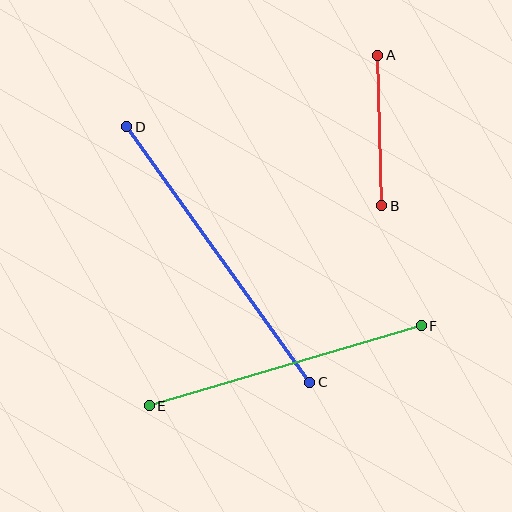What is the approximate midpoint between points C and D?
The midpoint is at approximately (218, 255) pixels.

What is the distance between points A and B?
The distance is approximately 151 pixels.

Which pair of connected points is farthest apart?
Points C and D are farthest apart.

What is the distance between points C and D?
The distance is approximately 314 pixels.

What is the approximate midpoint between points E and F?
The midpoint is at approximately (285, 366) pixels.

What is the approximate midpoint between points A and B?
The midpoint is at approximately (380, 131) pixels.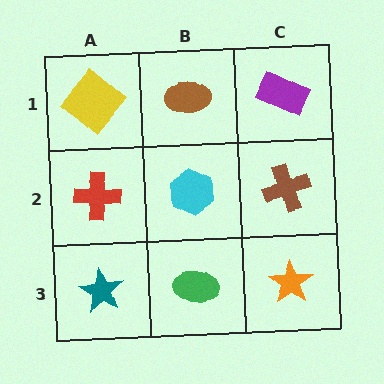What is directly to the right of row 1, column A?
A brown ellipse.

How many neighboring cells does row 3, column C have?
2.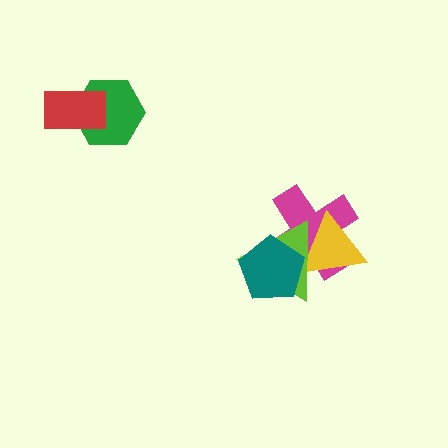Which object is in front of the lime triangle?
The teal pentagon is in front of the lime triangle.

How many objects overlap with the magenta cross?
3 objects overlap with the magenta cross.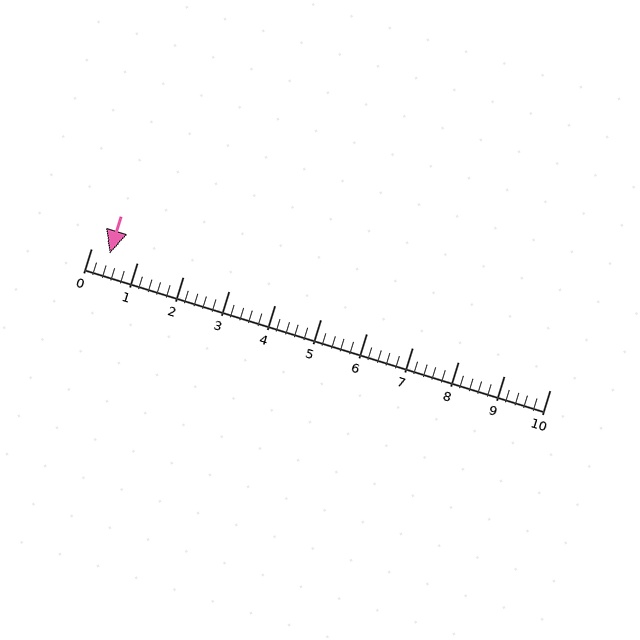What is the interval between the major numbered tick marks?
The major tick marks are spaced 1 units apart.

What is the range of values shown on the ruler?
The ruler shows values from 0 to 10.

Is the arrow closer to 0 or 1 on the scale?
The arrow is closer to 0.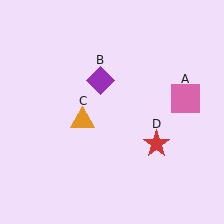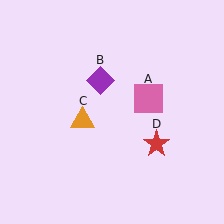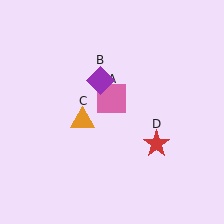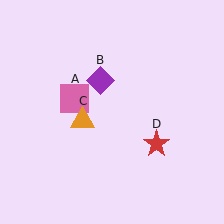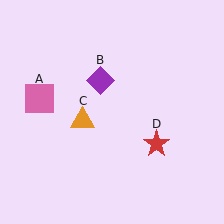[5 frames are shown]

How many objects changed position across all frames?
1 object changed position: pink square (object A).